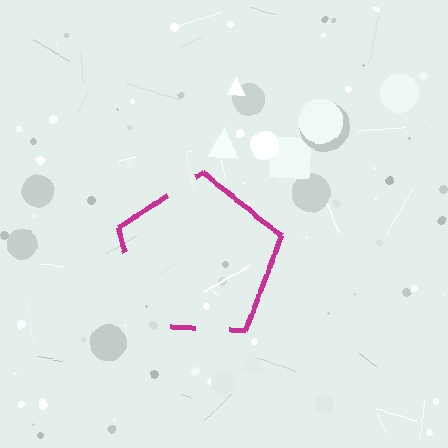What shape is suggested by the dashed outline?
The dashed outline suggests a pentagon.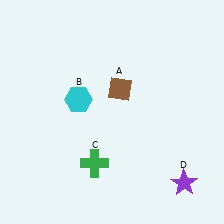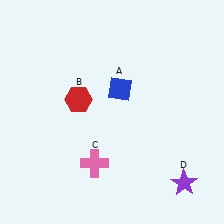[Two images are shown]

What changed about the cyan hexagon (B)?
In Image 1, B is cyan. In Image 2, it changed to red.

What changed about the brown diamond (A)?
In Image 1, A is brown. In Image 2, it changed to blue.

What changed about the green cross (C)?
In Image 1, C is green. In Image 2, it changed to pink.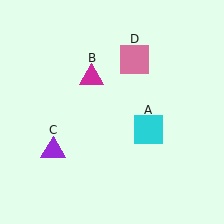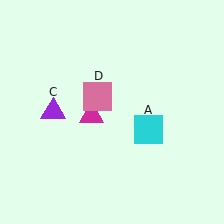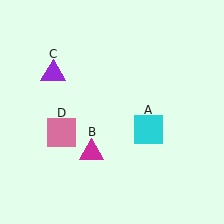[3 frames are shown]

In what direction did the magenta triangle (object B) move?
The magenta triangle (object B) moved down.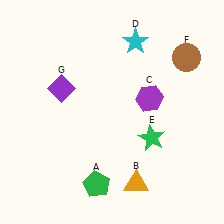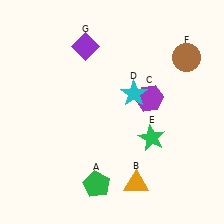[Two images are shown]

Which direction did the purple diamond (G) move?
The purple diamond (G) moved up.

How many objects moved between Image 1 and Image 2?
2 objects moved between the two images.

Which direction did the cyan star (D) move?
The cyan star (D) moved down.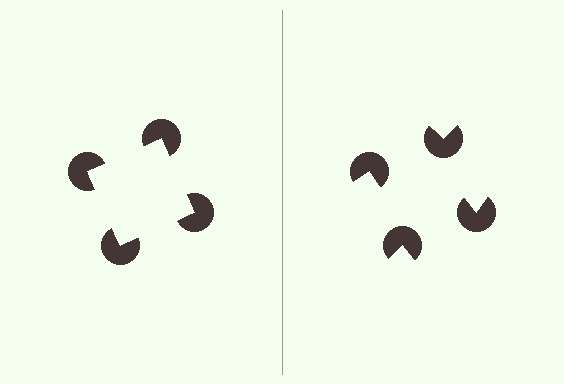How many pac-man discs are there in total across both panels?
8 — 4 on each side.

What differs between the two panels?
The pac-man discs are positioned identically on both sides; only the wedge orientations differ. On the left they align to a square; on the right they are misaligned.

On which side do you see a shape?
An illusory square appears on the left side. On the right side the wedge cuts are rotated, so no coherent shape forms.